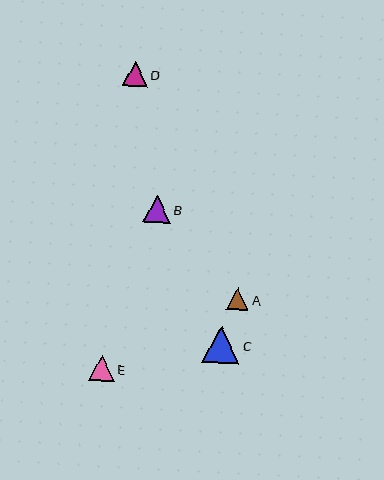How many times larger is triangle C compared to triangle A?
Triangle C is approximately 1.7 times the size of triangle A.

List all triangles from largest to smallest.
From largest to smallest: C, B, E, D, A.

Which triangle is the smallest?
Triangle A is the smallest with a size of approximately 22 pixels.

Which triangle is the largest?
Triangle C is the largest with a size of approximately 37 pixels.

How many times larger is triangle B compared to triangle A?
Triangle B is approximately 1.3 times the size of triangle A.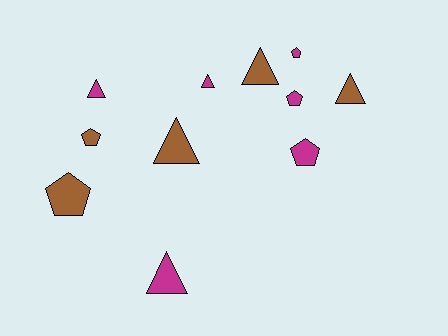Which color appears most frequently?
Magenta, with 6 objects.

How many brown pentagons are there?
There are 2 brown pentagons.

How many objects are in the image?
There are 11 objects.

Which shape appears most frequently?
Triangle, with 6 objects.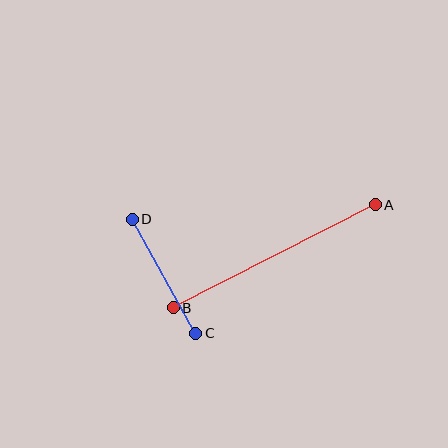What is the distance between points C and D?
The distance is approximately 130 pixels.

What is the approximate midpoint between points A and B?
The midpoint is at approximately (274, 256) pixels.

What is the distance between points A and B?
The distance is approximately 227 pixels.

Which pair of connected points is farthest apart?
Points A and B are farthest apart.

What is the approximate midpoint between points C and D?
The midpoint is at approximately (164, 276) pixels.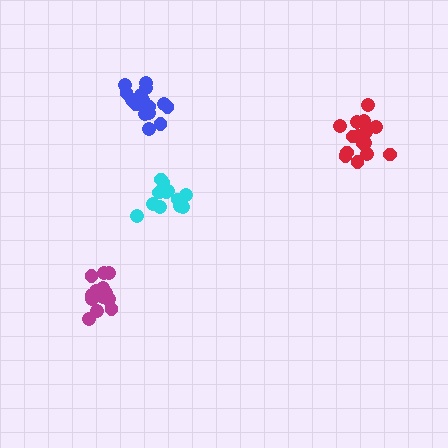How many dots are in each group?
Group 1: 15 dots, Group 2: 15 dots, Group 3: 15 dots, Group 4: 12 dots (57 total).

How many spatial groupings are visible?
There are 4 spatial groupings.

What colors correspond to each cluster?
The clusters are colored: blue, red, magenta, cyan.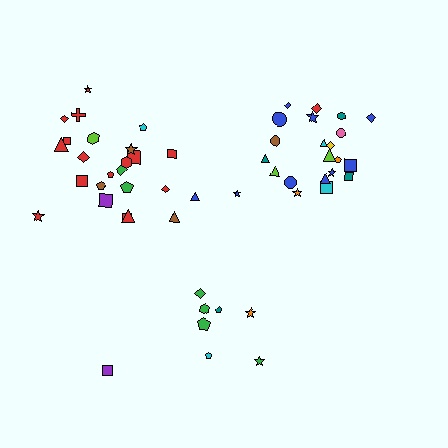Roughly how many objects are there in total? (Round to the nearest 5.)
Roughly 55 objects in total.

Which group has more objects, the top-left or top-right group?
The top-left group.